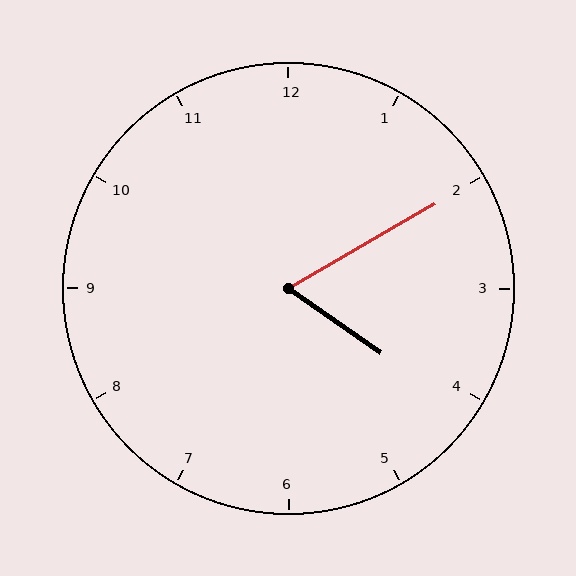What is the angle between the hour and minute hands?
Approximately 65 degrees.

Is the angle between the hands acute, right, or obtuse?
It is acute.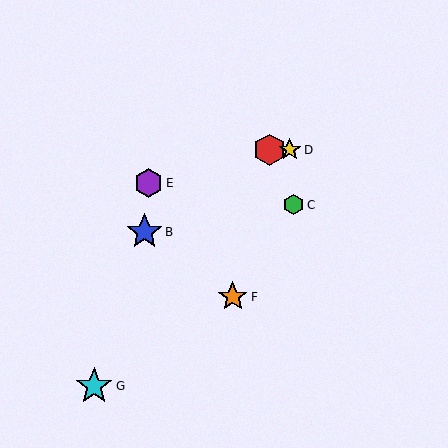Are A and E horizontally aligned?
No, A is at y≈150 and E is at y≈183.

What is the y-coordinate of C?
Object C is at y≈205.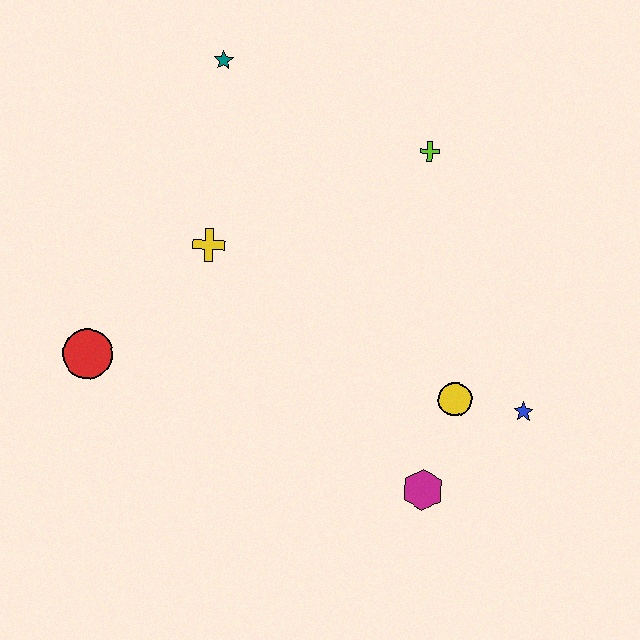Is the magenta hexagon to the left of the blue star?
Yes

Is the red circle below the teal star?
Yes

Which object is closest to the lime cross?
The teal star is closest to the lime cross.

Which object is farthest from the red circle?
The blue star is farthest from the red circle.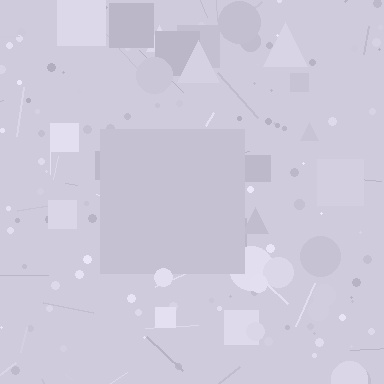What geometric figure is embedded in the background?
A square is embedded in the background.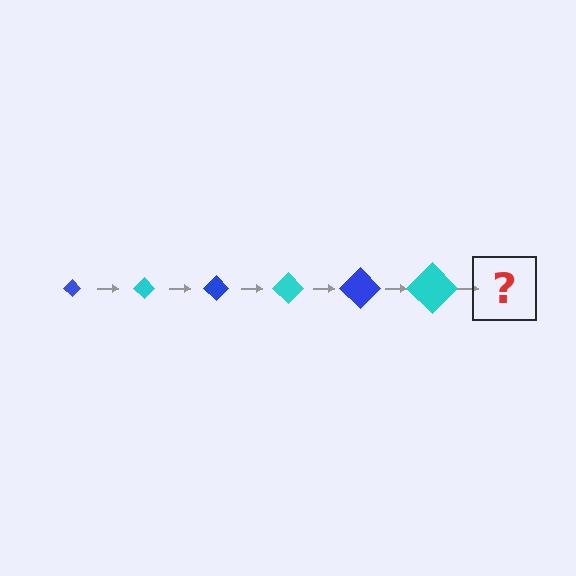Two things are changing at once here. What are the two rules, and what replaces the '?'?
The two rules are that the diamond grows larger each step and the color cycles through blue and cyan. The '?' should be a blue diamond, larger than the previous one.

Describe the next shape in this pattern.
It should be a blue diamond, larger than the previous one.